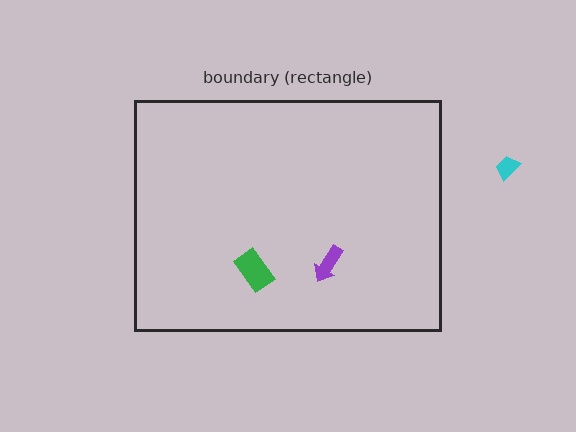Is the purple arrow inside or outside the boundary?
Inside.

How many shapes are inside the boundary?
2 inside, 1 outside.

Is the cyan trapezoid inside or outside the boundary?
Outside.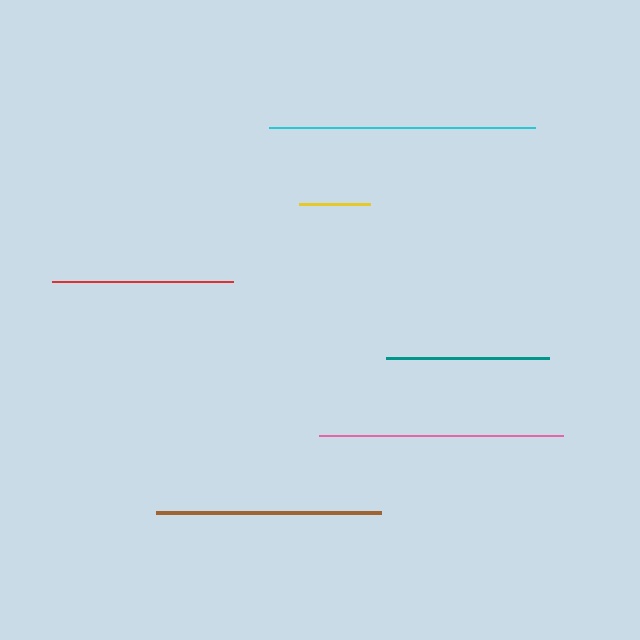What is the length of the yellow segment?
The yellow segment is approximately 71 pixels long.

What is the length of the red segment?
The red segment is approximately 181 pixels long.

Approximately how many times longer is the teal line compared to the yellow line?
The teal line is approximately 2.3 times the length of the yellow line.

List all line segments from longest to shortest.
From longest to shortest: cyan, pink, brown, red, teal, yellow.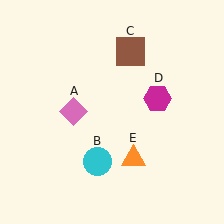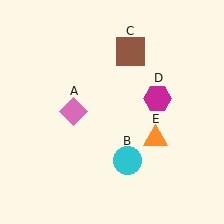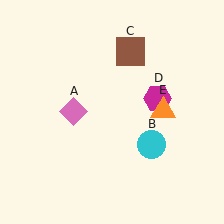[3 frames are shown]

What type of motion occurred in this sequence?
The cyan circle (object B), orange triangle (object E) rotated counterclockwise around the center of the scene.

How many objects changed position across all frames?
2 objects changed position: cyan circle (object B), orange triangle (object E).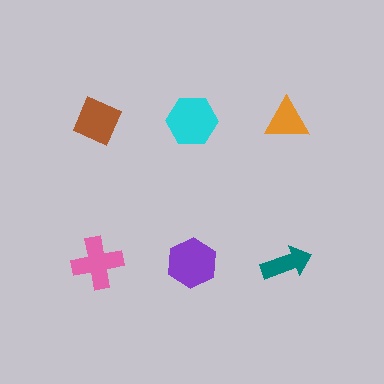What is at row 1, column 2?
A cyan hexagon.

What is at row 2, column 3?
A teal arrow.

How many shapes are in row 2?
3 shapes.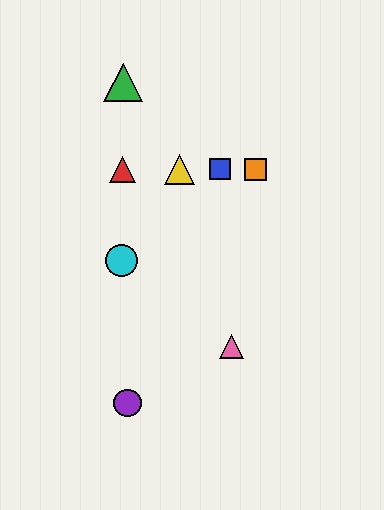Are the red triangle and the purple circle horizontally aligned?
No, the red triangle is at y≈169 and the purple circle is at y≈403.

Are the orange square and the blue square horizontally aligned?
Yes, both are at y≈169.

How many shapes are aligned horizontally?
4 shapes (the red triangle, the blue square, the yellow triangle, the orange square) are aligned horizontally.